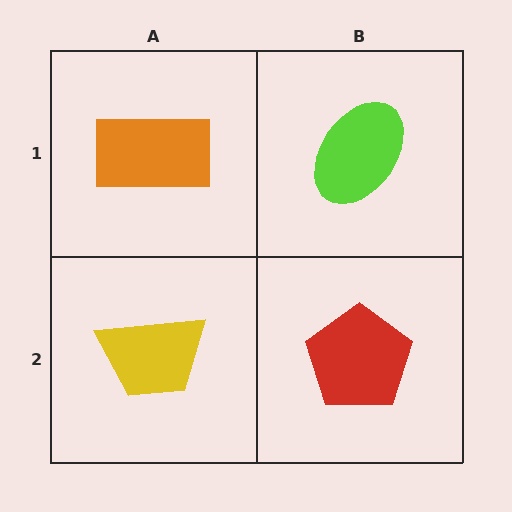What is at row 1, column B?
A lime ellipse.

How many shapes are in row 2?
2 shapes.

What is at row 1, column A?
An orange rectangle.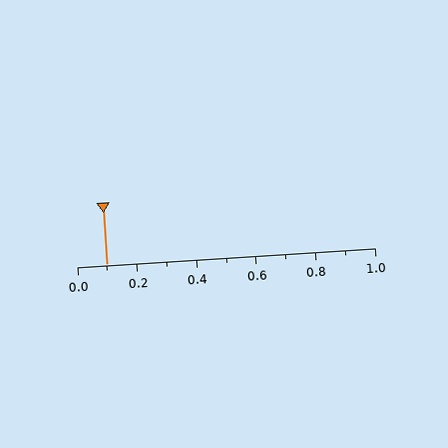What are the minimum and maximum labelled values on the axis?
The axis runs from 0.0 to 1.0.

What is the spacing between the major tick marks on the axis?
The major ticks are spaced 0.2 apart.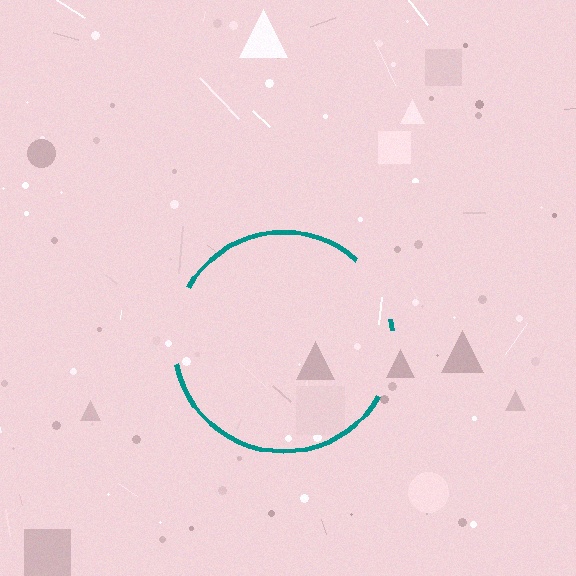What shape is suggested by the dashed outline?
The dashed outline suggests a circle.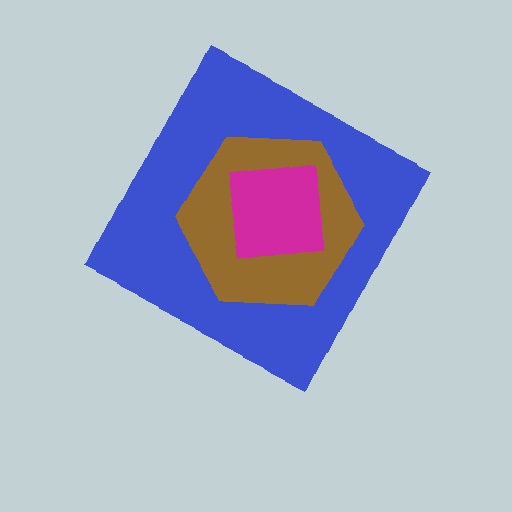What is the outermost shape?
The blue diamond.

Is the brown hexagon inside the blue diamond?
Yes.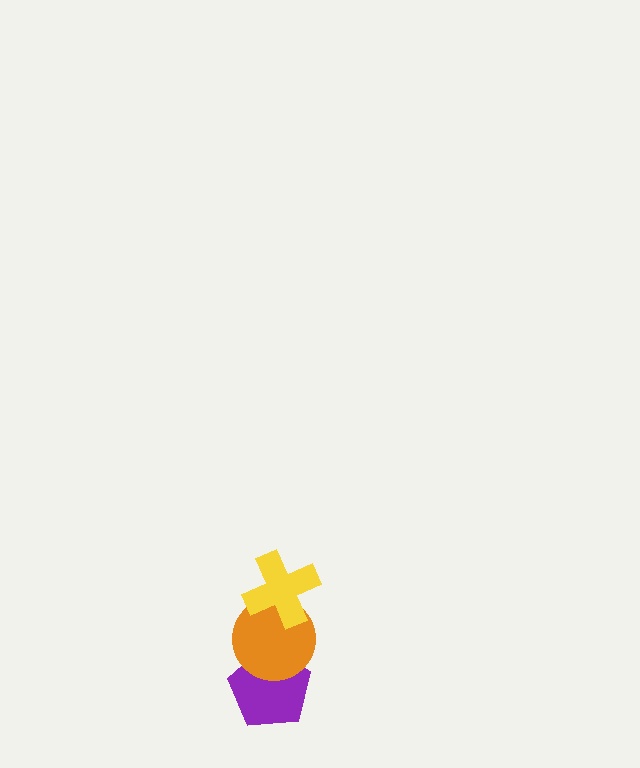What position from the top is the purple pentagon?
The purple pentagon is 3rd from the top.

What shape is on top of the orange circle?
The yellow cross is on top of the orange circle.